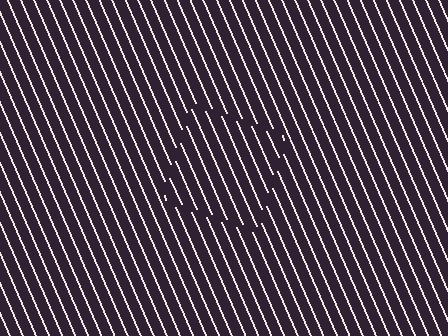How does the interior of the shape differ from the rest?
The interior of the shape contains the same grating, shifted by half a period — the contour is defined by the phase discontinuity where line-ends from the inner and outer gratings abut.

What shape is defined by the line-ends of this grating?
An illusory square. The interior of the shape contains the same grating, shifted by half a period — the contour is defined by the phase discontinuity where line-ends from the inner and outer gratings abut.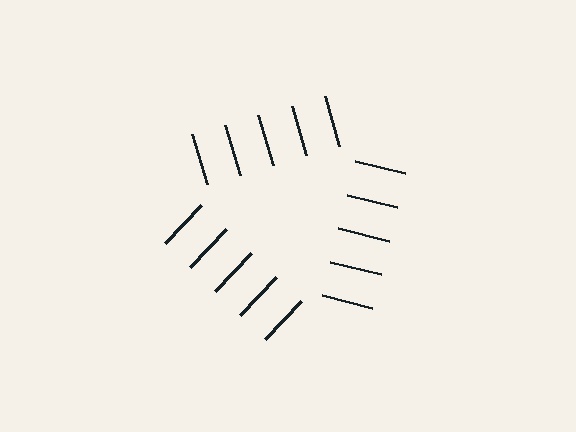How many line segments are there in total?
15 — 5 along each of the 3 edges.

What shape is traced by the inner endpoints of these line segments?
An illusory triangle — the line segments terminate on its edges but no continuous stroke is drawn.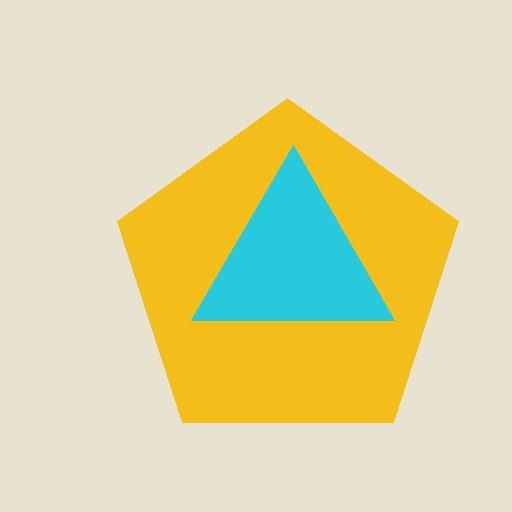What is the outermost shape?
The yellow pentagon.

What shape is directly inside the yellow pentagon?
The cyan triangle.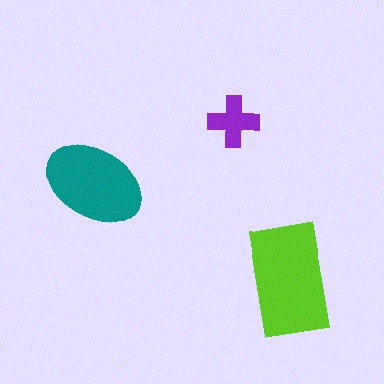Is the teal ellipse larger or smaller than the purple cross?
Larger.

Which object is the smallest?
The purple cross.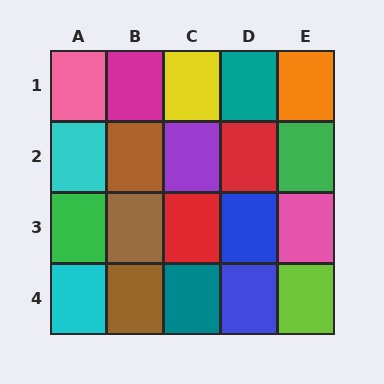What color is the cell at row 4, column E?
Lime.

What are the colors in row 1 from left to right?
Pink, magenta, yellow, teal, orange.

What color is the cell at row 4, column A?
Cyan.